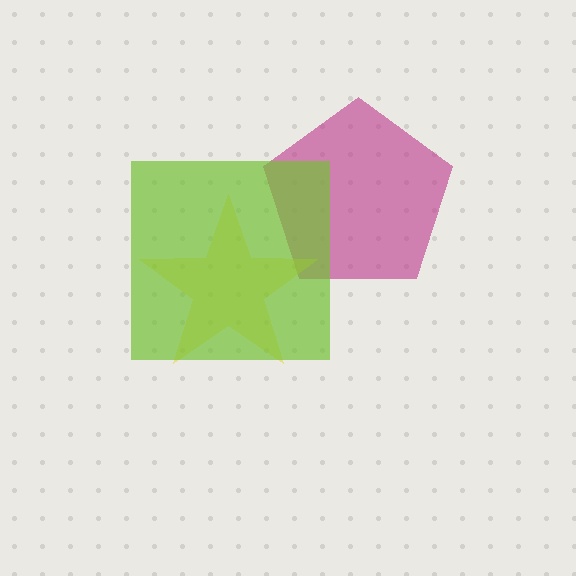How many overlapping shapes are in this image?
There are 3 overlapping shapes in the image.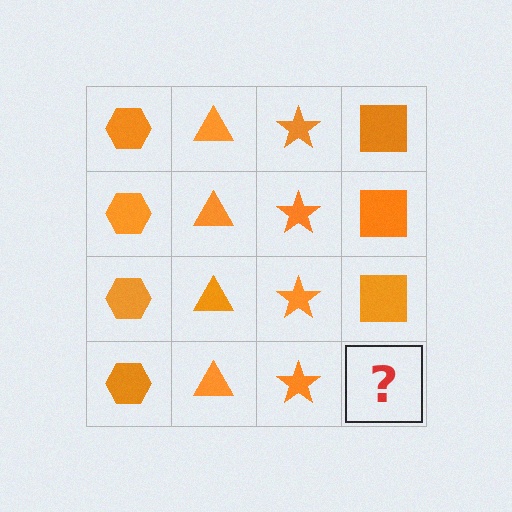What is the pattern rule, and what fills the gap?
The rule is that each column has a consistent shape. The gap should be filled with an orange square.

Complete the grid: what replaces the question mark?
The question mark should be replaced with an orange square.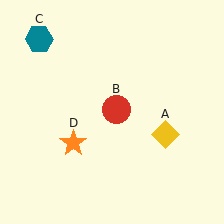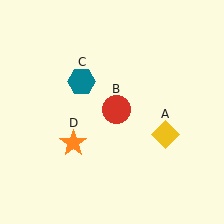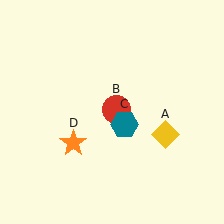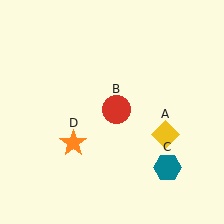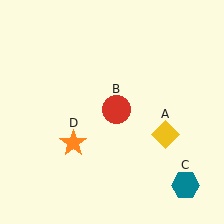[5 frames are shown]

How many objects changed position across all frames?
1 object changed position: teal hexagon (object C).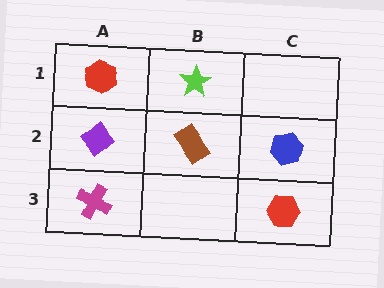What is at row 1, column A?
A red hexagon.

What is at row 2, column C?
A blue hexagon.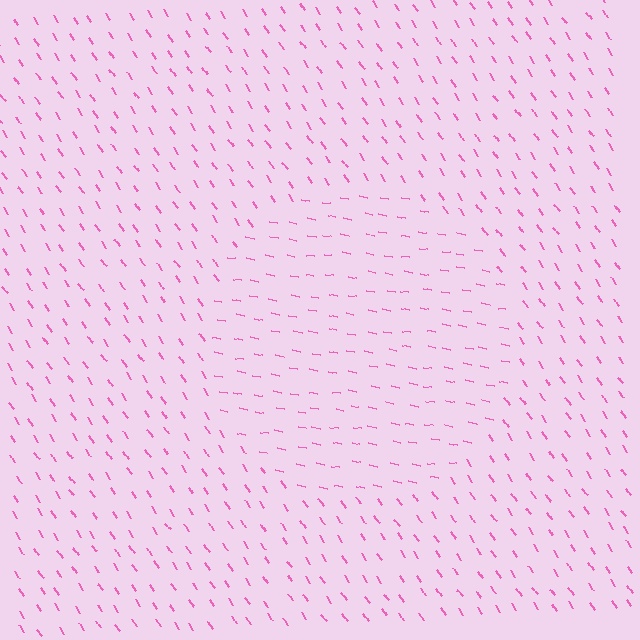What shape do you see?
I see a circle.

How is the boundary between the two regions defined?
The boundary is defined purely by a change in line orientation (approximately 45 degrees difference). All lines are the same color and thickness.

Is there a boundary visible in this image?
Yes, there is a texture boundary formed by a change in line orientation.